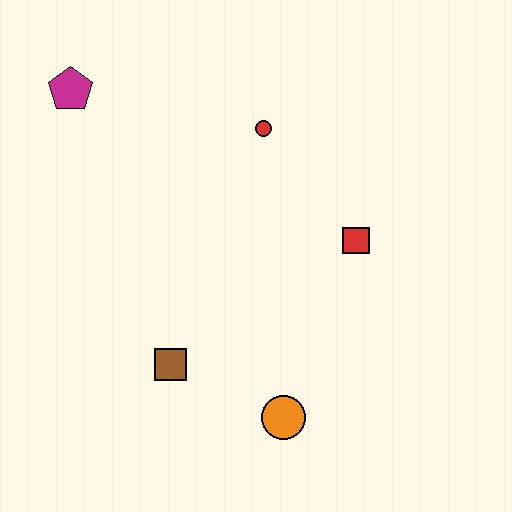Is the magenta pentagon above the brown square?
Yes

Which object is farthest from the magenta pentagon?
The orange circle is farthest from the magenta pentagon.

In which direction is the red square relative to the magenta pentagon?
The red square is to the right of the magenta pentagon.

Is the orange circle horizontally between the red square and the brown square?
Yes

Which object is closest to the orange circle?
The brown square is closest to the orange circle.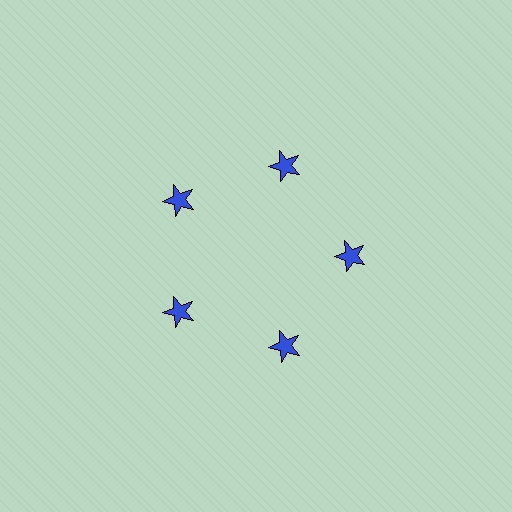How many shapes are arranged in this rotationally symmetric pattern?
There are 5 shapes, arranged in 5 groups of 1.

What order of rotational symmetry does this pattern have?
This pattern has 5-fold rotational symmetry.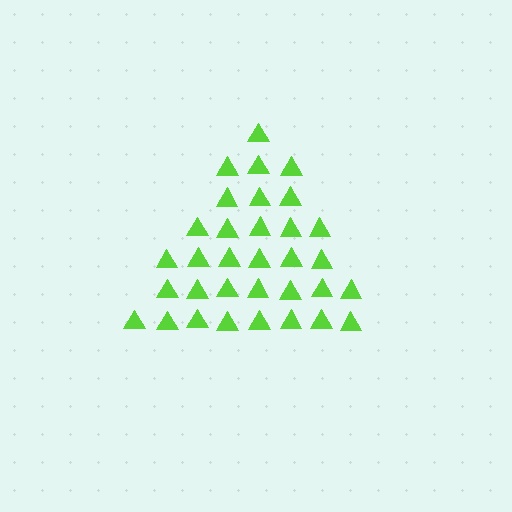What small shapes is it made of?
It is made of small triangles.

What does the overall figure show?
The overall figure shows a triangle.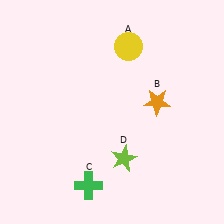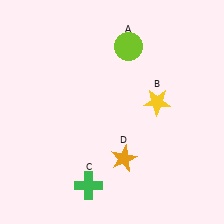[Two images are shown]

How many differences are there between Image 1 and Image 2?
There are 3 differences between the two images.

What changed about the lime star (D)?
In Image 1, D is lime. In Image 2, it changed to orange.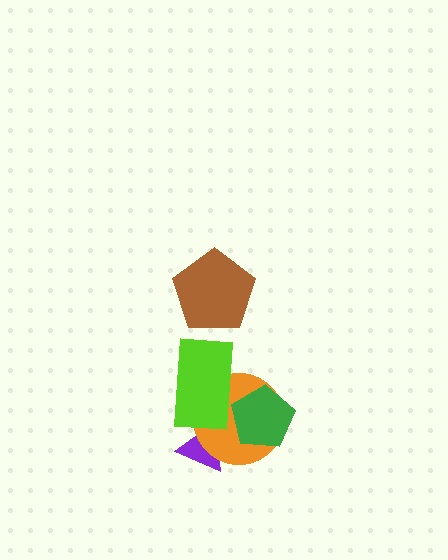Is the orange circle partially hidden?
Yes, it is partially covered by another shape.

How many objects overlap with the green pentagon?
2 objects overlap with the green pentagon.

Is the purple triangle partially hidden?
Yes, it is partially covered by another shape.